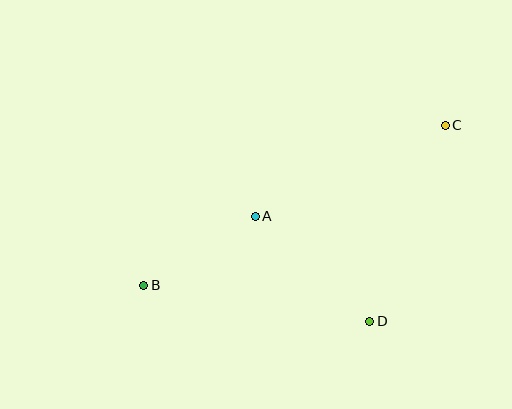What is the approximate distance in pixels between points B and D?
The distance between B and D is approximately 229 pixels.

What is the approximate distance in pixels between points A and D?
The distance between A and D is approximately 155 pixels.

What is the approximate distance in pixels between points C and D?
The distance between C and D is approximately 210 pixels.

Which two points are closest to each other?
Points A and B are closest to each other.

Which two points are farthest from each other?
Points B and C are farthest from each other.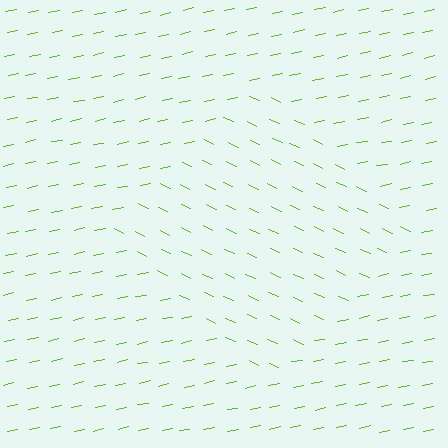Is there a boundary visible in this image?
Yes, there is a texture boundary formed by a change in line orientation.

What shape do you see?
I see a diamond.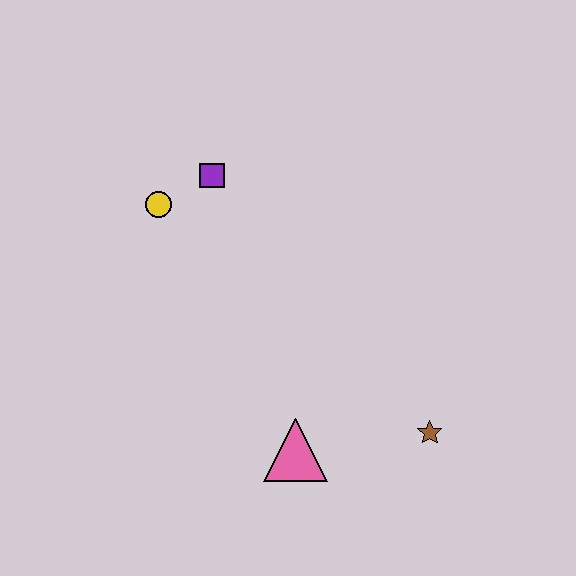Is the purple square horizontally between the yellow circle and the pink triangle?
Yes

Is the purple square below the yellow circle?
No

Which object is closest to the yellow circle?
The purple square is closest to the yellow circle.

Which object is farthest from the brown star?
The yellow circle is farthest from the brown star.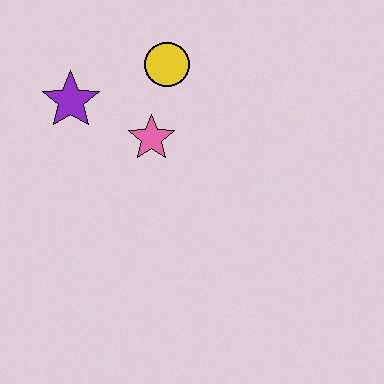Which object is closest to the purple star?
The pink star is closest to the purple star.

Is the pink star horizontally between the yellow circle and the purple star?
Yes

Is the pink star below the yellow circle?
Yes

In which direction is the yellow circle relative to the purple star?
The yellow circle is to the right of the purple star.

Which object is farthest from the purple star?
The yellow circle is farthest from the purple star.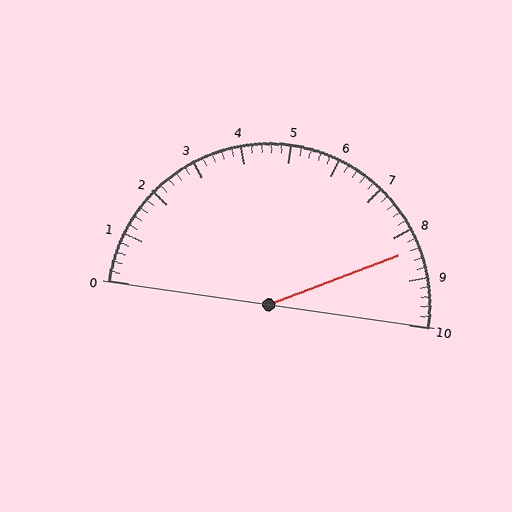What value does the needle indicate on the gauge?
The needle indicates approximately 8.4.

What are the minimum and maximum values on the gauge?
The gauge ranges from 0 to 10.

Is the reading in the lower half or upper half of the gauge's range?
The reading is in the upper half of the range (0 to 10).